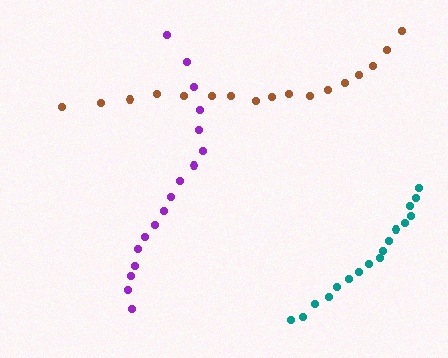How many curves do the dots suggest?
There are 3 distinct paths.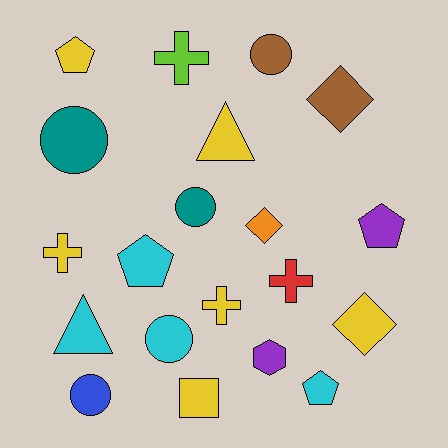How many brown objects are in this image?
There are 2 brown objects.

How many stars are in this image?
There are no stars.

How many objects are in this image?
There are 20 objects.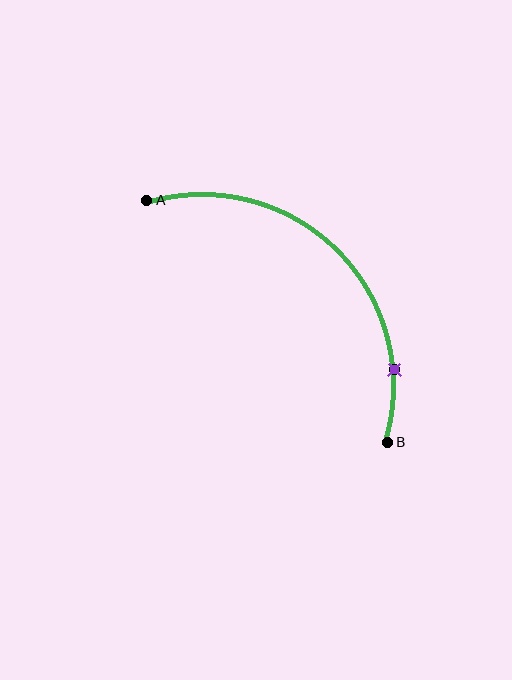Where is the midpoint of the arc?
The arc midpoint is the point on the curve farthest from the straight line joining A and B. It sits above and to the right of that line.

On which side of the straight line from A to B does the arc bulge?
The arc bulges above and to the right of the straight line connecting A and B.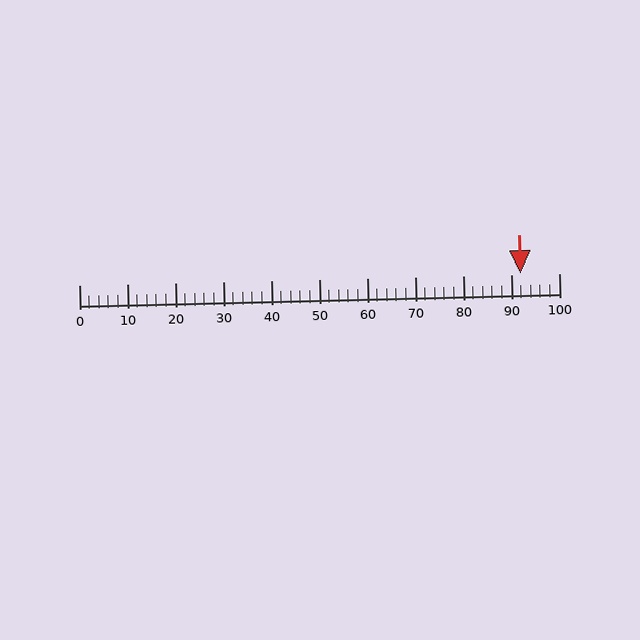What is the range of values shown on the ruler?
The ruler shows values from 0 to 100.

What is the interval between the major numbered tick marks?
The major tick marks are spaced 10 units apart.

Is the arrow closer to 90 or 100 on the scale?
The arrow is closer to 90.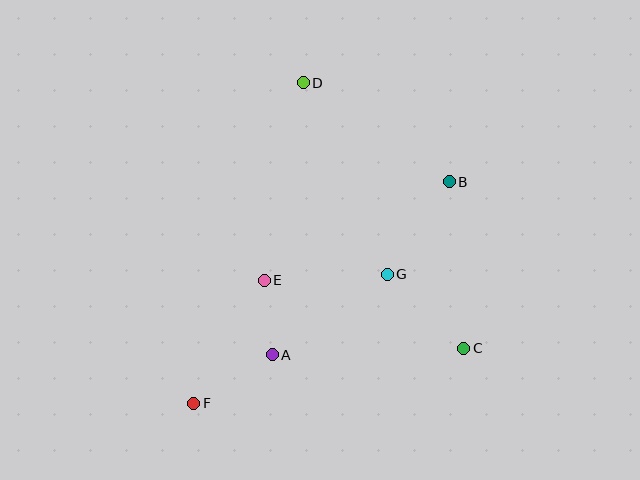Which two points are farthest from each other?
Points D and F are farthest from each other.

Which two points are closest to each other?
Points A and E are closest to each other.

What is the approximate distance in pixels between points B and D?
The distance between B and D is approximately 177 pixels.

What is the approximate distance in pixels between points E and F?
The distance between E and F is approximately 142 pixels.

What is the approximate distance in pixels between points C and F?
The distance between C and F is approximately 276 pixels.